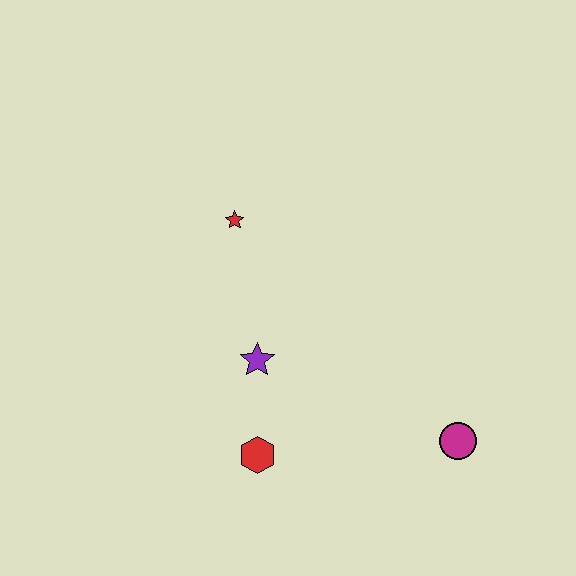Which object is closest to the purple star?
The red hexagon is closest to the purple star.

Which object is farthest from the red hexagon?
The red star is farthest from the red hexagon.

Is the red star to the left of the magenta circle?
Yes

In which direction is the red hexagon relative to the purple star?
The red hexagon is below the purple star.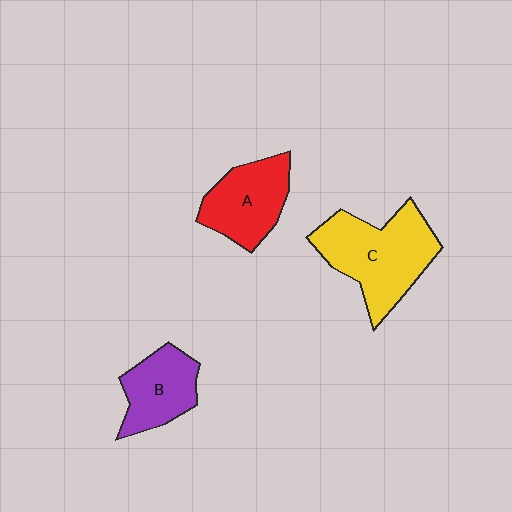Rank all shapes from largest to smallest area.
From largest to smallest: C (yellow), A (red), B (purple).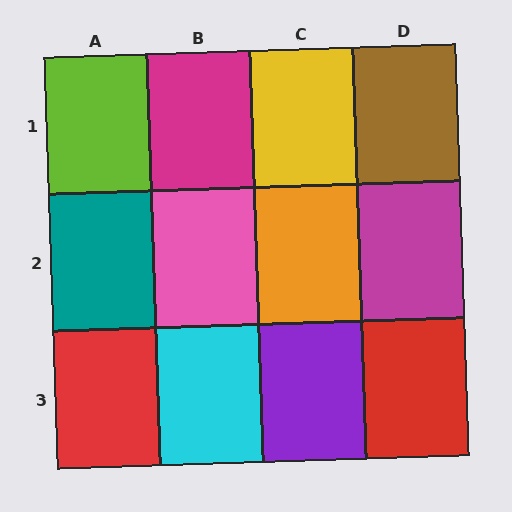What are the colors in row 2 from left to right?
Teal, pink, orange, magenta.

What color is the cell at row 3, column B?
Cyan.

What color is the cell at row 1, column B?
Magenta.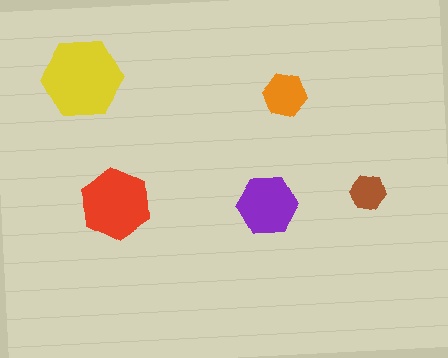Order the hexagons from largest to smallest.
the yellow one, the red one, the purple one, the orange one, the brown one.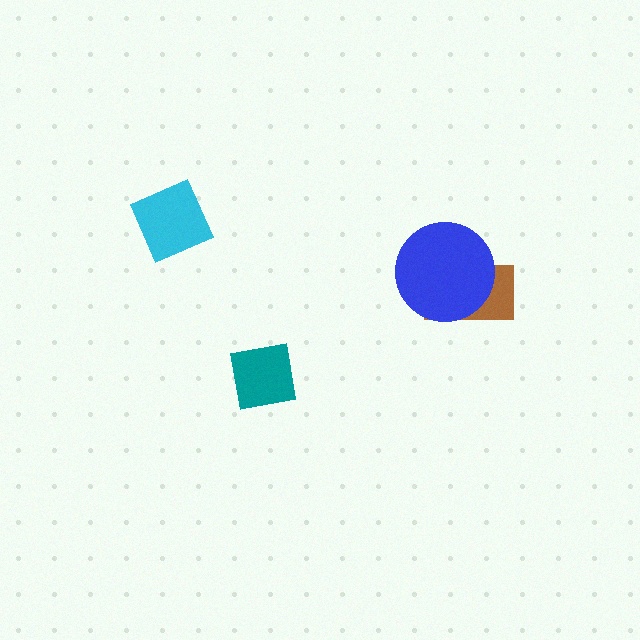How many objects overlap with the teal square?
0 objects overlap with the teal square.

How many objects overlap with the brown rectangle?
1 object overlaps with the brown rectangle.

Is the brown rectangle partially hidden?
Yes, it is partially covered by another shape.